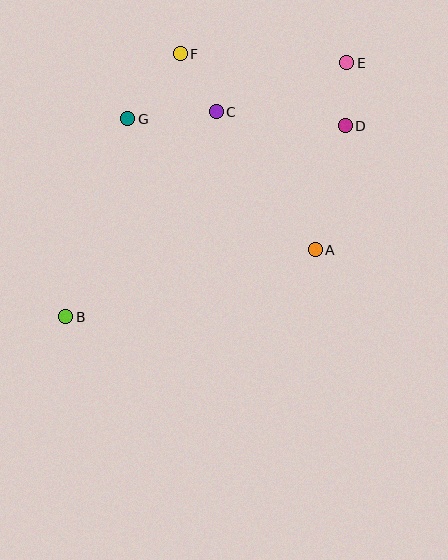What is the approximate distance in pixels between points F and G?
The distance between F and G is approximately 83 pixels.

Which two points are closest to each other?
Points D and E are closest to each other.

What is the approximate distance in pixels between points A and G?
The distance between A and G is approximately 229 pixels.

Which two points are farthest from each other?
Points B and E are farthest from each other.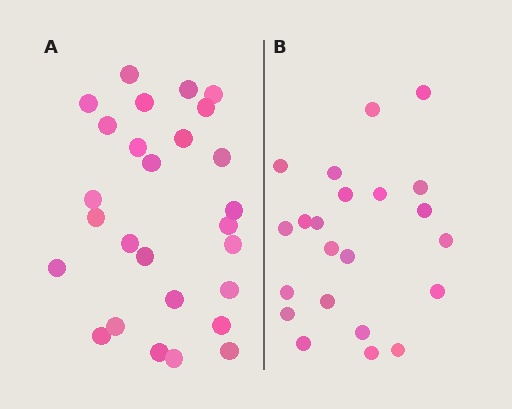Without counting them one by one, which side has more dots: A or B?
Region A (the left region) has more dots.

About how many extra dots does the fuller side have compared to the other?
Region A has about 5 more dots than region B.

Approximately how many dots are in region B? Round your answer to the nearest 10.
About 20 dots. (The exact count is 22, which rounds to 20.)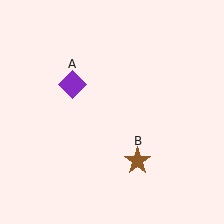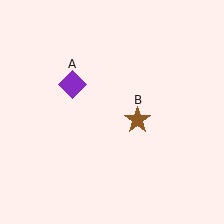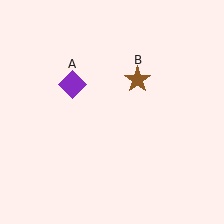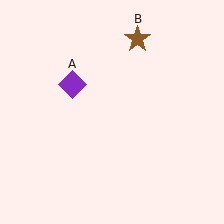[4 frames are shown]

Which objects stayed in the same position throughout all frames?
Purple diamond (object A) remained stationary.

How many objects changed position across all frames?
1 object changed position: brown star (object B).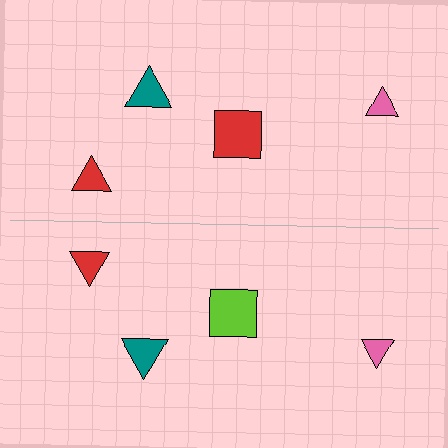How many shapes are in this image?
There are 8 shapes in this image.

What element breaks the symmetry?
The lime square on the bottom side breaks the symmetry — its mirror counterpart is red.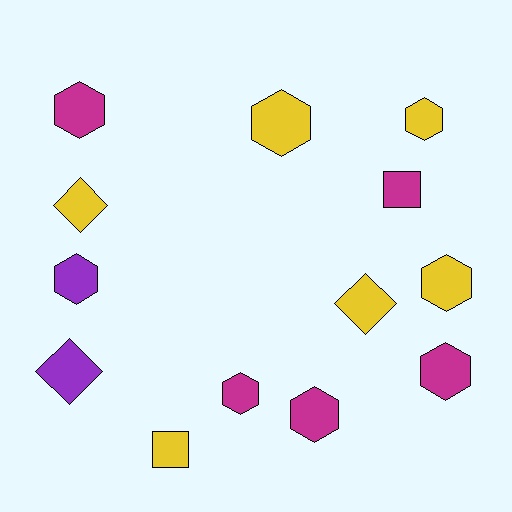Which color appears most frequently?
Yellow, with 6 objects.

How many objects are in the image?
There are 13 objects.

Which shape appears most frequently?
Hexagon, with 8 objects.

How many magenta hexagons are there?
There are 4 magenta hexagons.